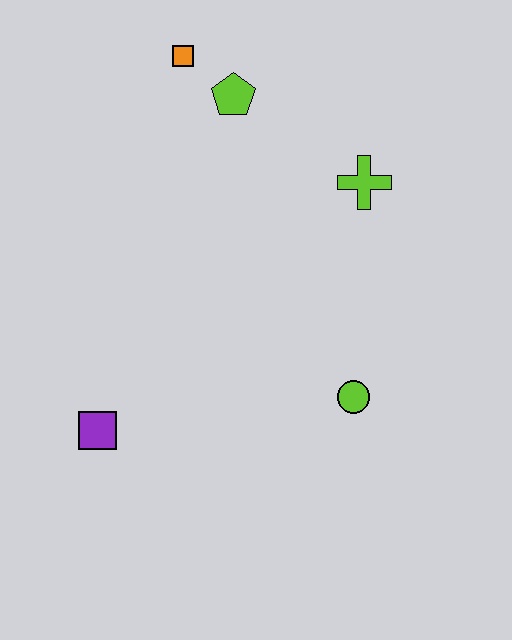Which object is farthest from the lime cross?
The purple square is farthest from the lime cross.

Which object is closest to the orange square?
The lime pentagon is closest to the orange square.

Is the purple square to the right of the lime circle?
No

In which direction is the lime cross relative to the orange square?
The lime cross is to the right of the orange square.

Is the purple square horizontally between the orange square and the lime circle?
No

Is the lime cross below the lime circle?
No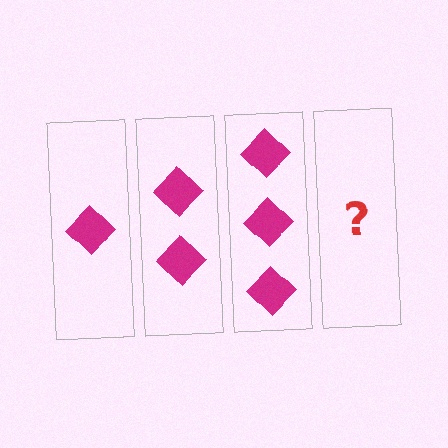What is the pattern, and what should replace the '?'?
The pattern is that each step adds one more diamond. The '?' should be 4 diamonds.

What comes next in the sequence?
The next element should be 4 diamonds.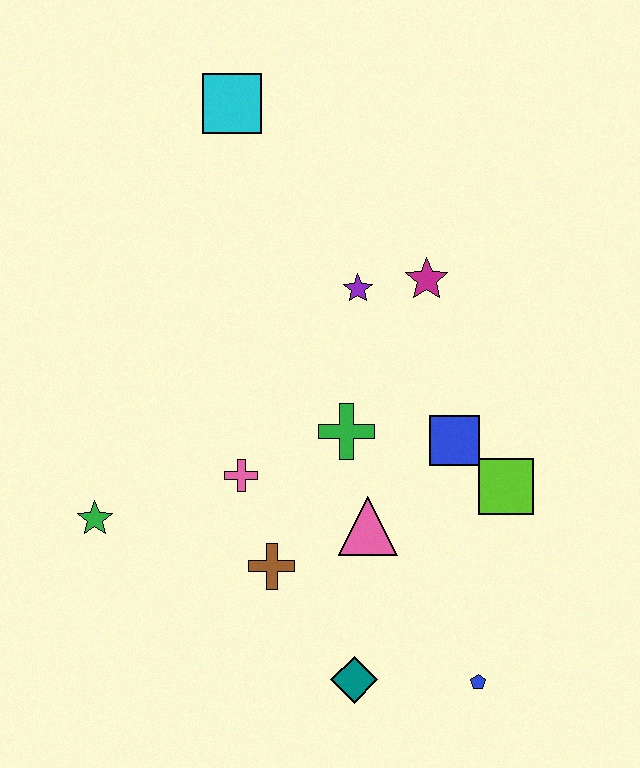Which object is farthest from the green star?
The cyan square is farthest from the green star.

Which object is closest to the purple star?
The magenta star is closest to the purple star.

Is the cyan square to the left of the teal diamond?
Yes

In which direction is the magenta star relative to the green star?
The magenta star is to the right of the green star.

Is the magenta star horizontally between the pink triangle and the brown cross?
No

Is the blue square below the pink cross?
No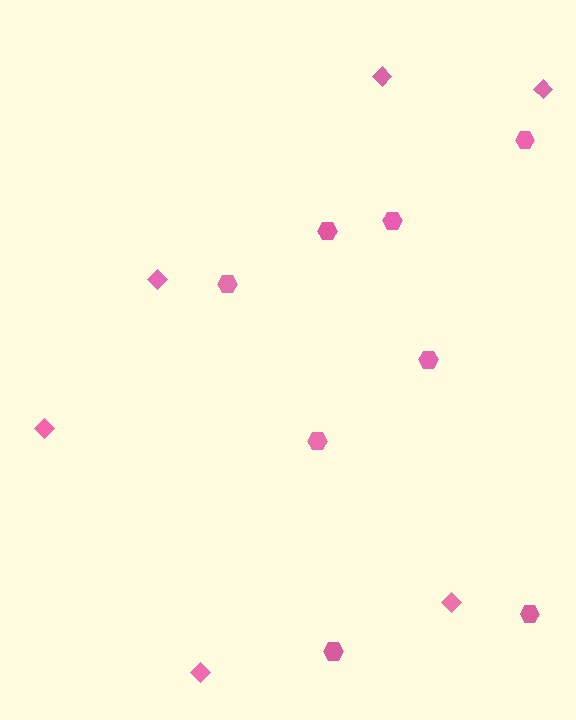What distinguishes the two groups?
There are 2 groups: one group of diamonds (6) and one group of hexagons (8).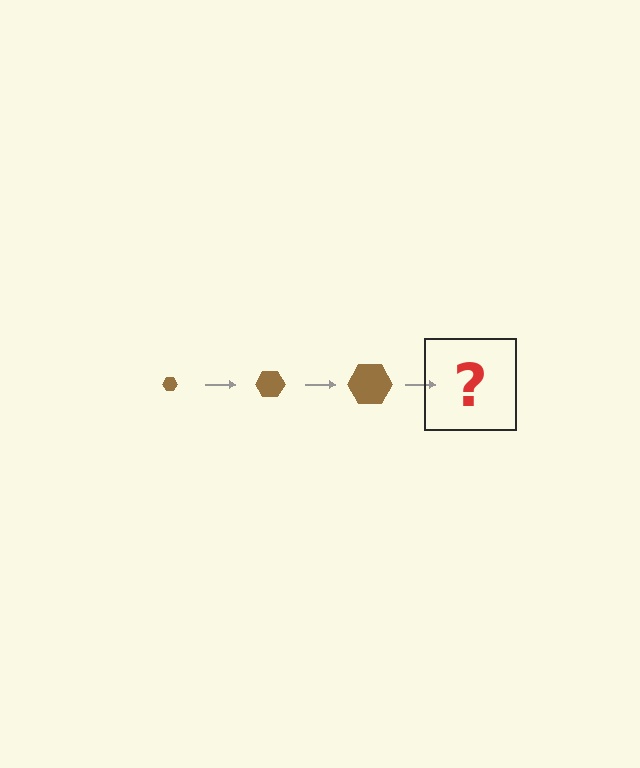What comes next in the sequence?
The next element should be a brown hexagon, larger than the previous one.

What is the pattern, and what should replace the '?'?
The pattern is that the hexagon gets progressively larger each step. The '?' should be a brown hexagon, larger than the previous one.